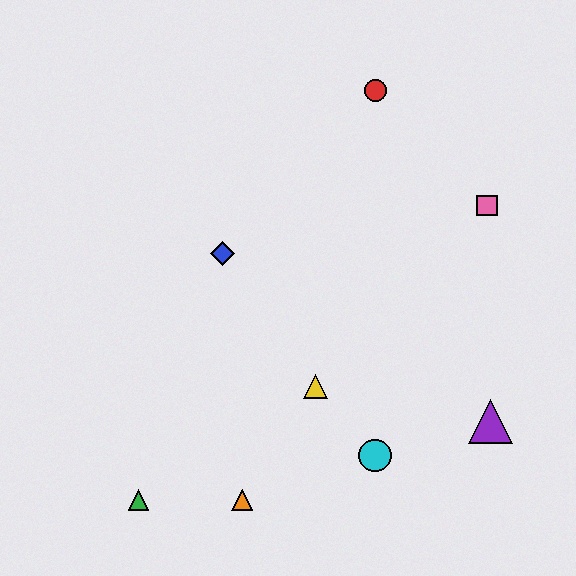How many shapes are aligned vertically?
2 shapes (the red circle, the cyan circle) are aligned vertically.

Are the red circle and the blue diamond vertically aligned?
No, the red circle is at x≈375 and the blue diamond is at x≈223.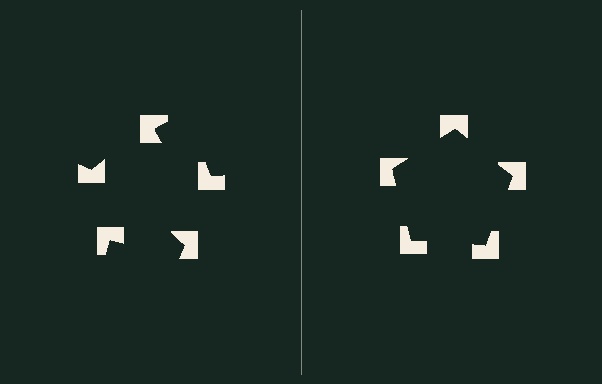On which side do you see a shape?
An illusory pentagon appears on the right side. On the left side the wedge cuts are rotated, so no coherent shape forms.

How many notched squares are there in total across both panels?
10 — 5 on each side.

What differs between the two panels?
The notched squares are positioned identically on both sides; only the wedge orientations differ. On the right they align to a pentagon; on the left they are misaligned.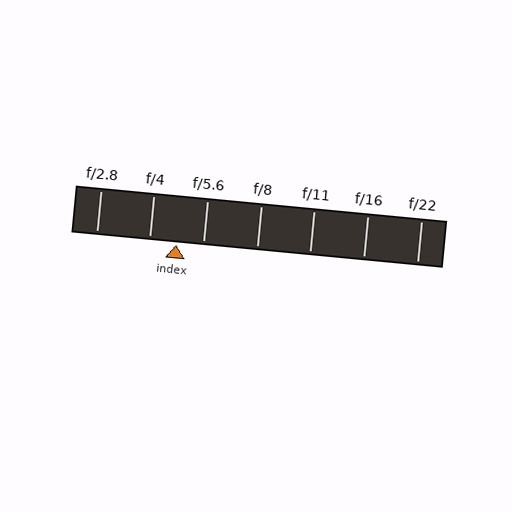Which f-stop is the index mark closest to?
The index mark is closest to f/5.6.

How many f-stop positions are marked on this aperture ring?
There are 7 f-stop positions marked.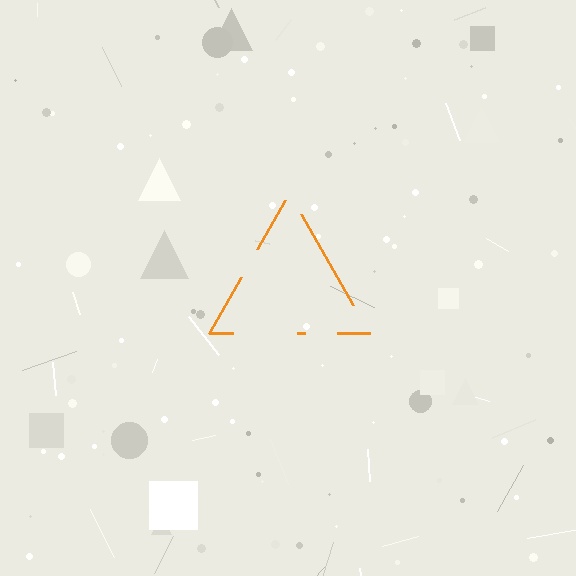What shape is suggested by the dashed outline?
The dashed outline suggests a triangle.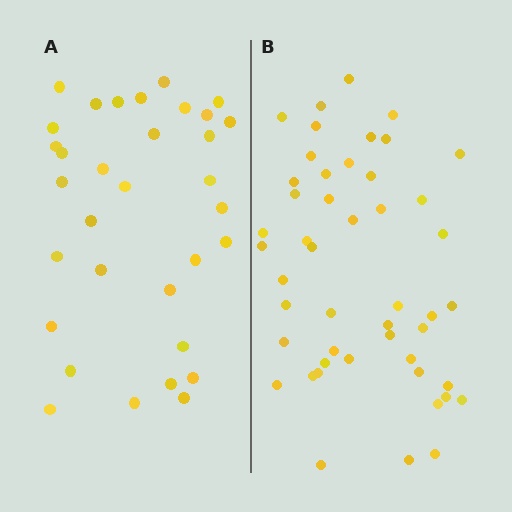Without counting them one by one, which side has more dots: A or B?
Region B (the right region) has more dots.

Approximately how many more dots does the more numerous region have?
Region B has approximately 15 more dots than region A.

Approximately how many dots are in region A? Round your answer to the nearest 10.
About 30 dots. (The exact count is 33, which rounds to 30.)